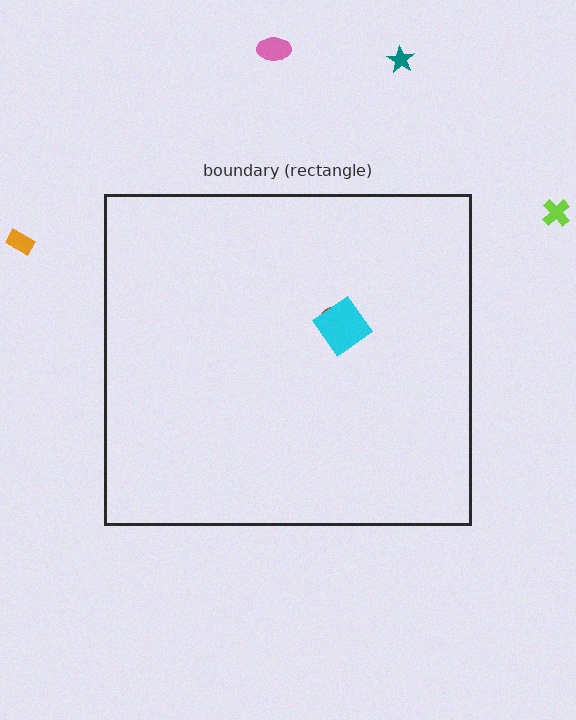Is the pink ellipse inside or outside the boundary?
Outside.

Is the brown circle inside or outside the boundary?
Inside.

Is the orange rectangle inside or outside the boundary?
Outside.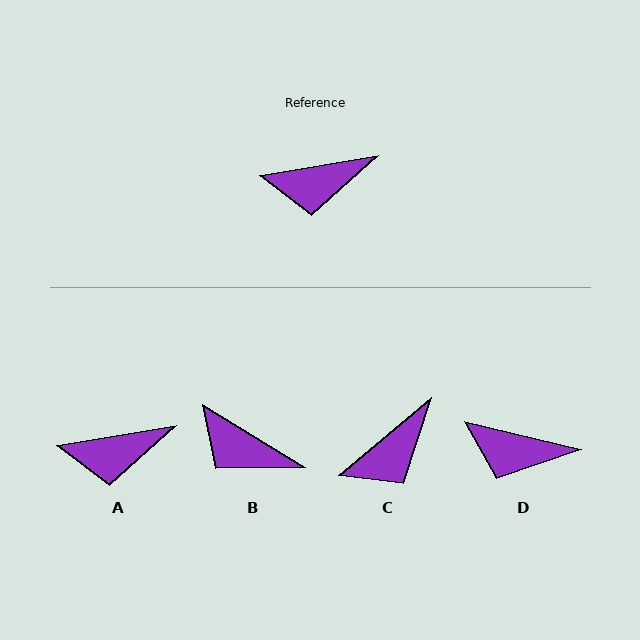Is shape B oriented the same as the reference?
No, it is off by about 41 degrees.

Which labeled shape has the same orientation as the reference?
A.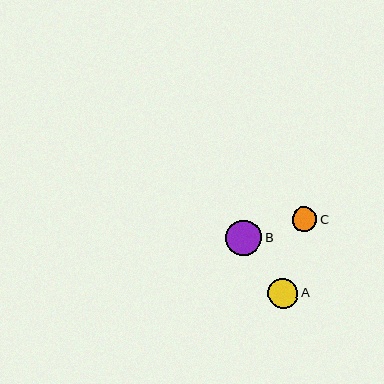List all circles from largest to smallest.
From largest to smallest: B, A, C.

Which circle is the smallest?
Circle C is the smallest with a size of approximately 24 pixels.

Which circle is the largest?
Circle B is the largest with a size of approximately 36 pixels.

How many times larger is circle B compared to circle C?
Circle B is approximately 1.5 times the size of circle C.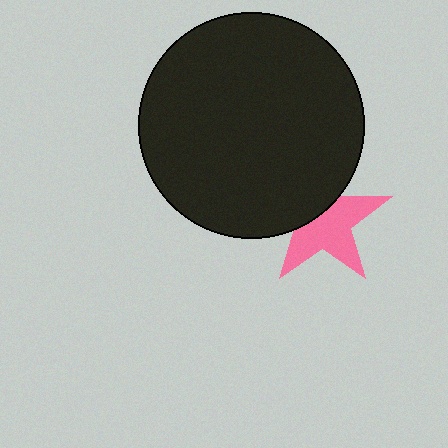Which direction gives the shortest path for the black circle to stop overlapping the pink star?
Moving up gives the shortest separation.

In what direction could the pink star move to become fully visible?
The pink star could move down. That would shift it out from behind the black circle entirely.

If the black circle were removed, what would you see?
You would see the complete pink star.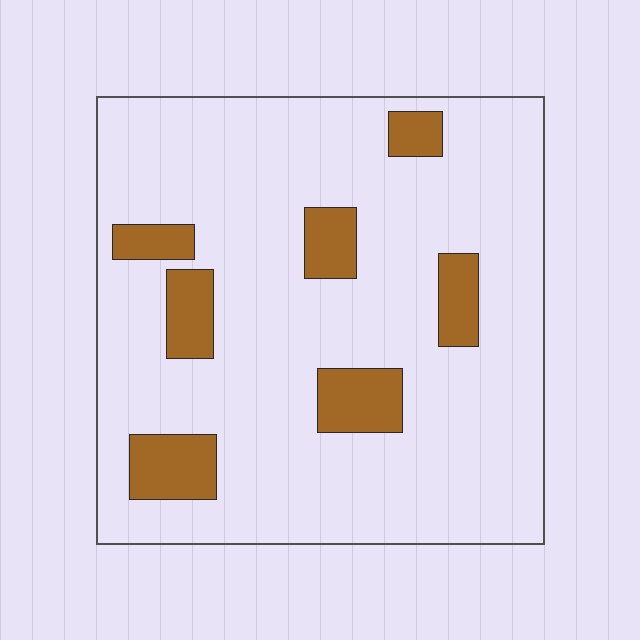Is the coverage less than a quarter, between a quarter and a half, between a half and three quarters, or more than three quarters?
Less than a quarter.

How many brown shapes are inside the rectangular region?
7.